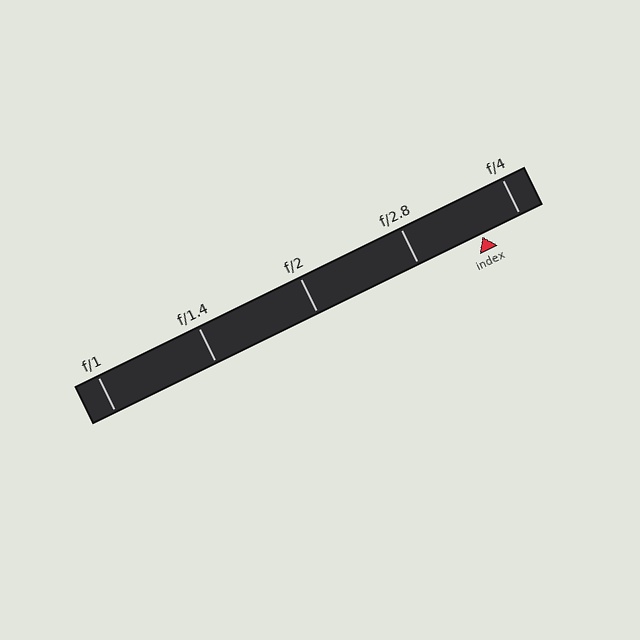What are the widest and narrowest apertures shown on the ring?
The widest aperture shown is f/1 and the narrowest is f/4.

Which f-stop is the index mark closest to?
The index mark is closest to f/4.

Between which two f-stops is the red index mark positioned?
The index mark is between f/2.8 and f/4.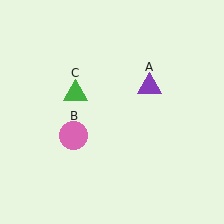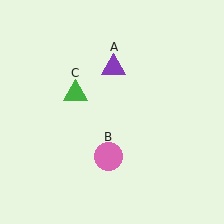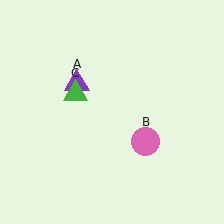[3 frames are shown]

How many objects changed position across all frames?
2 objects changed position: purple triangle (object A), pink circle (object B).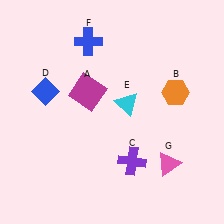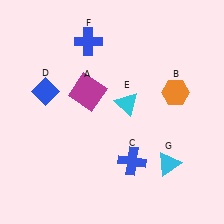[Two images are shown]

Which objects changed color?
C changed from purple to blue. G changed from pink to cyan.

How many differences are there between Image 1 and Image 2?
There are 2 differences between the two images.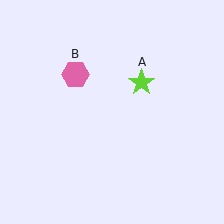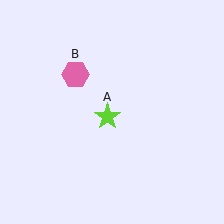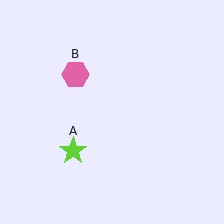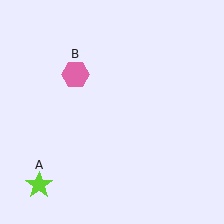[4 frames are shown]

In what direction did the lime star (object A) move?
The lime star (object A) moved down and to the left.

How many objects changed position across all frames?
1 object changed position: lime star (object A).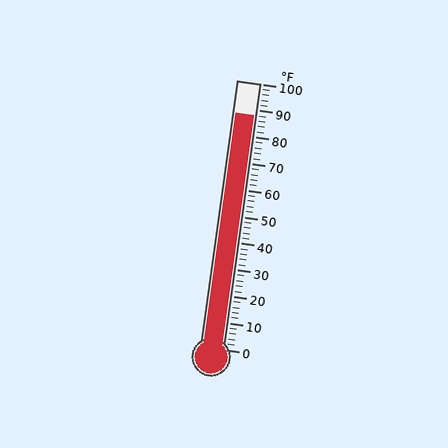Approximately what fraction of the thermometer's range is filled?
The thermometer is filled to approximately 90% of its range.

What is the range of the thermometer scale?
The thermometer scale ranges from 0°F to 100°F.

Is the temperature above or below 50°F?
The temperature is above 50°F.